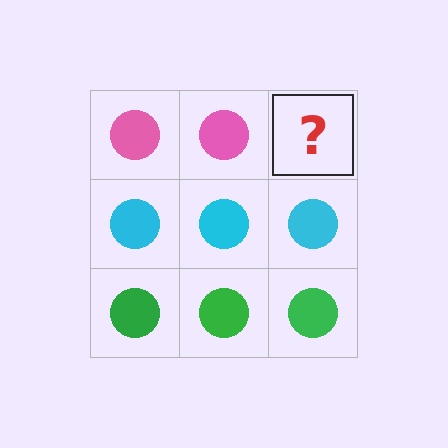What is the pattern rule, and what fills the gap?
The rule is that each row has a consistent color. The gap should be filled with a pink circle.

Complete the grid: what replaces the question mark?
The question mark should be replaced with a pink circle.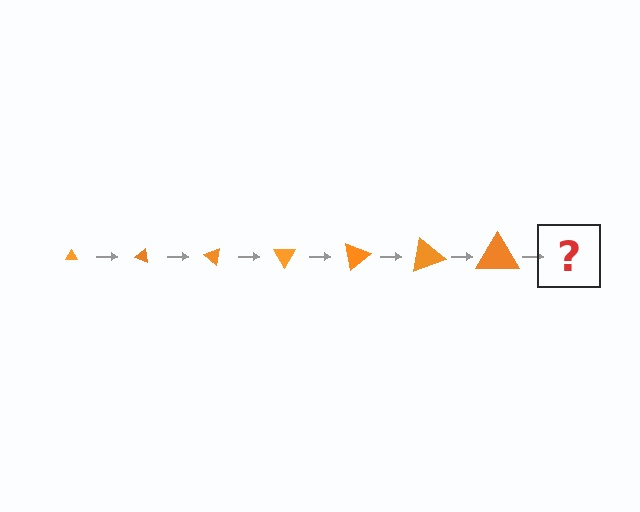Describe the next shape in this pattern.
It should be a triangle, larger than the previous one and rotated 140 degrees from the start.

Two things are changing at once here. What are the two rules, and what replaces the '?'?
The two rules are that the triangle grows larger each step and it rotates 20 degrees each step. The '?' should be a triangle, larger than the previous one and rotated 140 degrees from the start.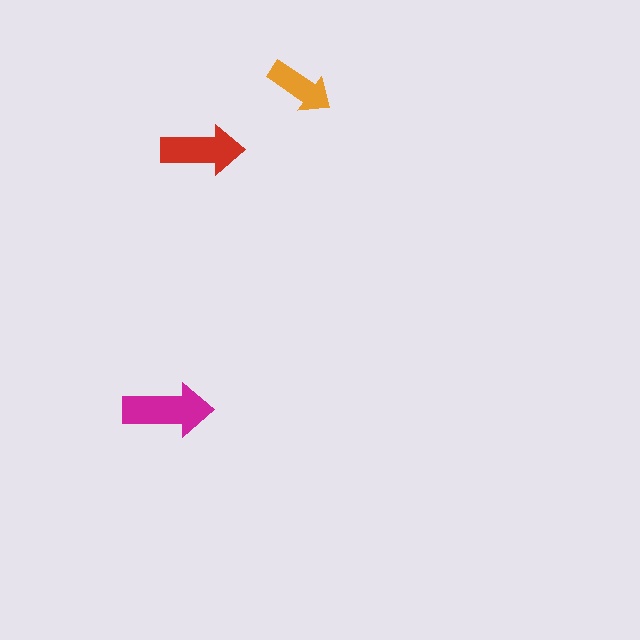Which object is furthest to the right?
The orange arrow is rightmost.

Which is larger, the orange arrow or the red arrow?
The red one.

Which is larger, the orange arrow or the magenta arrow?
The magenta one.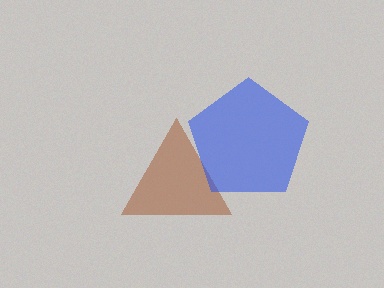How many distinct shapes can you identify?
There are 2 distinct shapes: a brown triangle, a blue pentagon.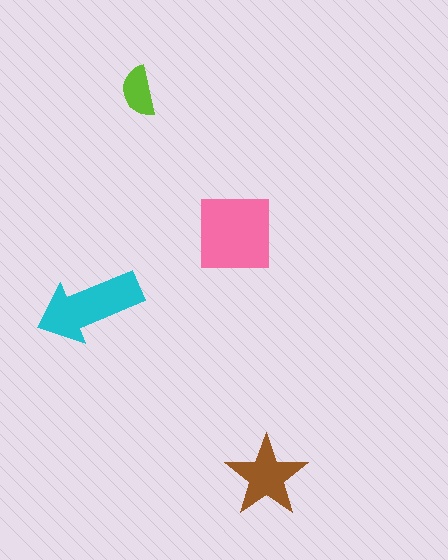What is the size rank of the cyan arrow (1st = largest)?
2nd.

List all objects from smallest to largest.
The lime semicircle, the brown star, the cyan arrow, the pink square.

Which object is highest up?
The lime semicircle is topmost.